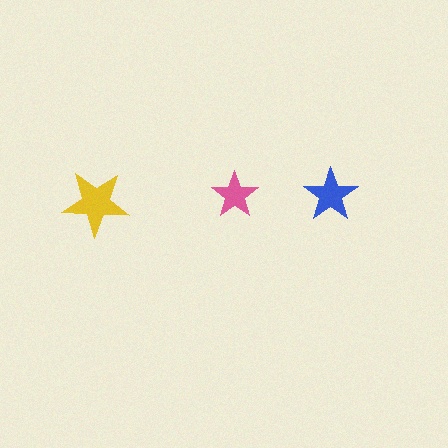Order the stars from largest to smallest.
the yellow one, the blue one, the pink one.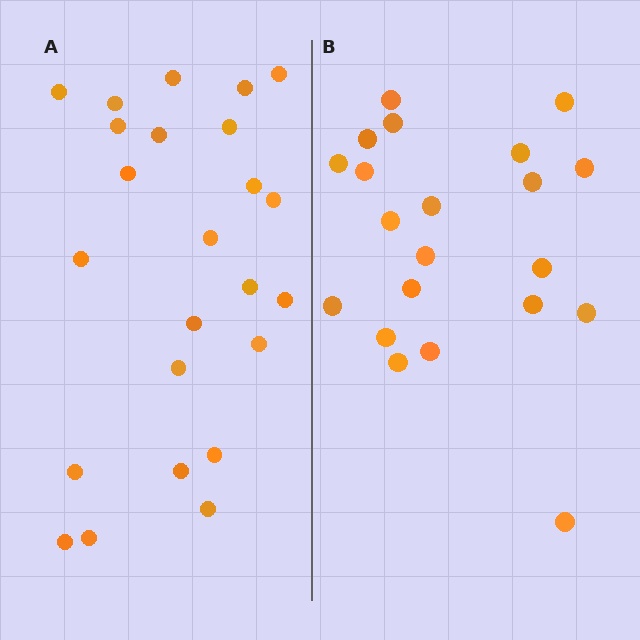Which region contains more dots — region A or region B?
Region A (the left region) has more dots.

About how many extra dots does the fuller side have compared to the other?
Region A has just a few more — roughly 2 or 3 more dots than region B.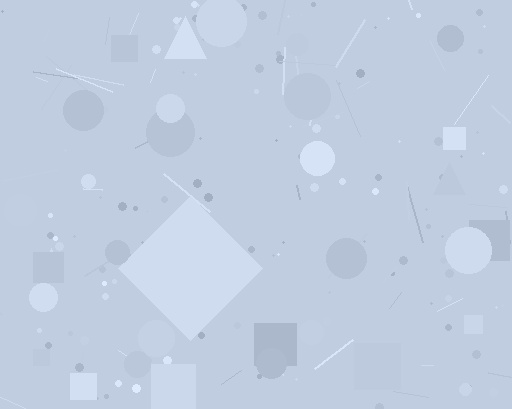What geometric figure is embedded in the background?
A diamond is embedded in the background.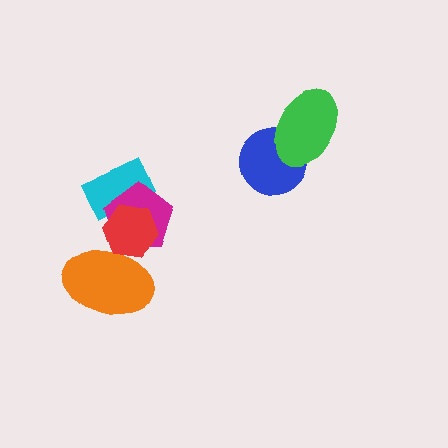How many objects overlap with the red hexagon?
3 objects overlap with the red hexagon.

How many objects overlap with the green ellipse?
1 object overlaps with the green ellipse.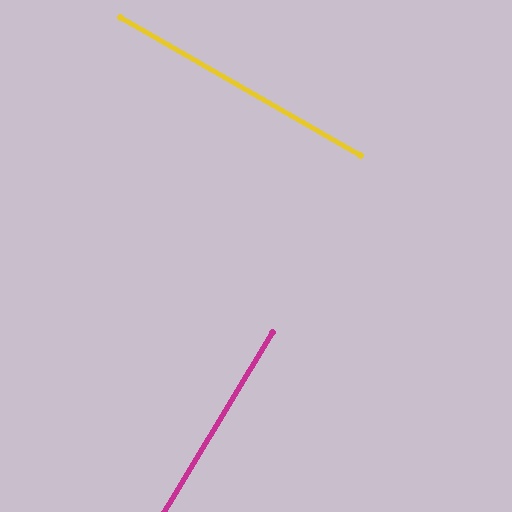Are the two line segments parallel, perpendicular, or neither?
Perpendicular — they meet at approximately 89°.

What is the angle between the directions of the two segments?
Approximately 89 degrees.